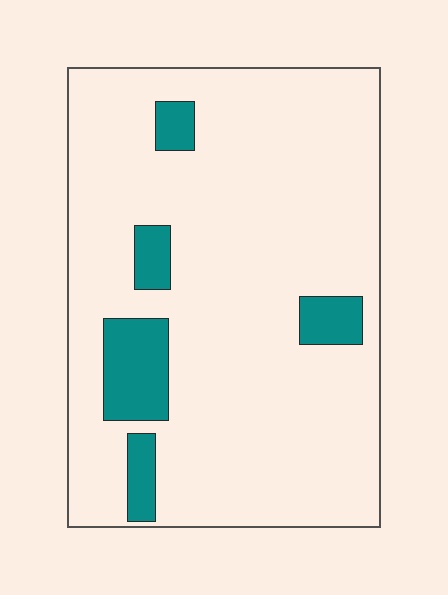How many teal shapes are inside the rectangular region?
5.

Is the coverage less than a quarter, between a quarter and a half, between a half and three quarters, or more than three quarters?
Less than a quarter.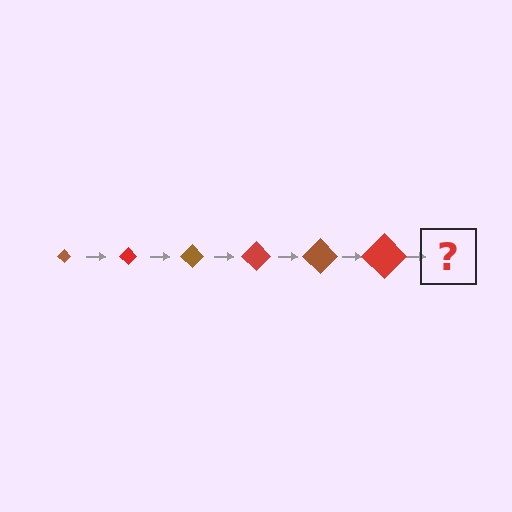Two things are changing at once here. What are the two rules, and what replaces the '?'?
The two rules are that the diamond grows larger each step and the color cycles through brown and red. The '?' should be a brown diamond, larger than the previous one.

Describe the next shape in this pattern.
It should be a brown diamond, larger than the previous one.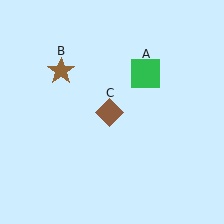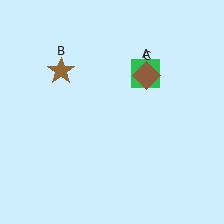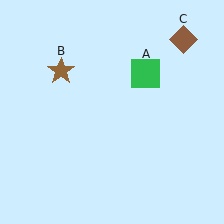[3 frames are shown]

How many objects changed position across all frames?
1 object changed position: brown diamond (object C).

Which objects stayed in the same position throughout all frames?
Green square (object A) and brown star (object B) remained stationary.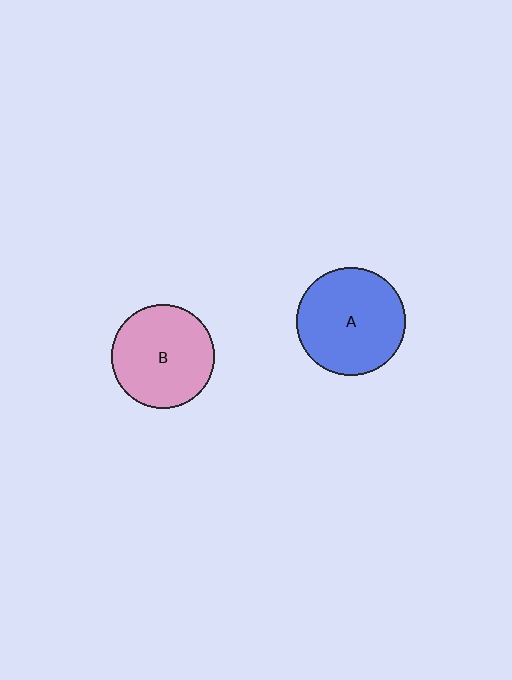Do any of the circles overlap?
No, none of the circles overlap.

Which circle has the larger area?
Circle A (blue).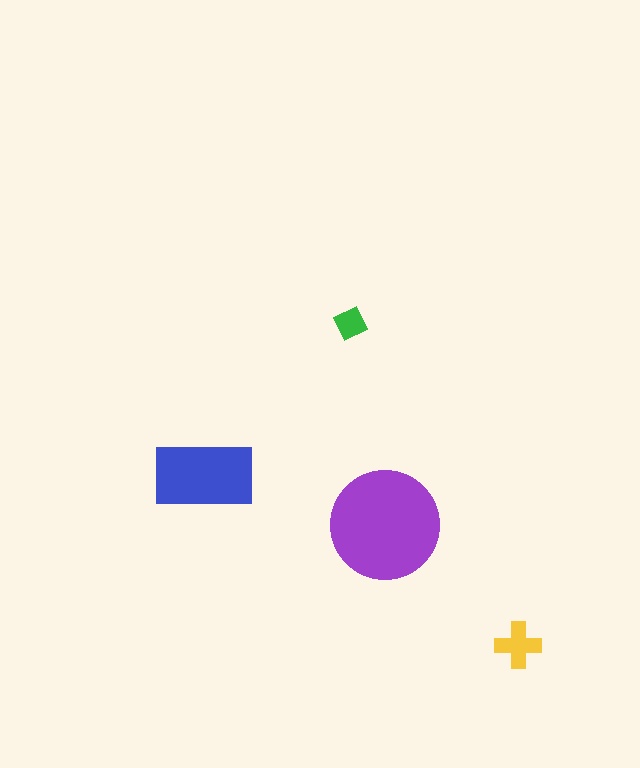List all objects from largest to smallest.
The purple circle, the blue rectangle, the yellow cross, the green diamond.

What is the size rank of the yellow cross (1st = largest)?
3rd.